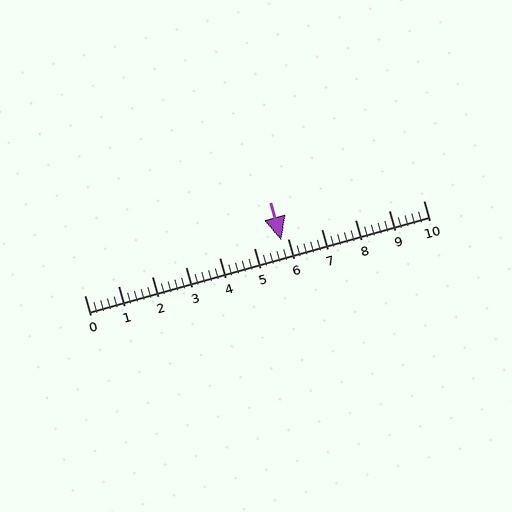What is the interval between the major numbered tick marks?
The major tick marks are spaced 1 units apart.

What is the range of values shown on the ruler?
The ruler shows values from 0 to 10.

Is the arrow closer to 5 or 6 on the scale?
The arrow is closer to 6.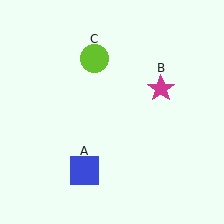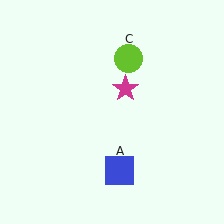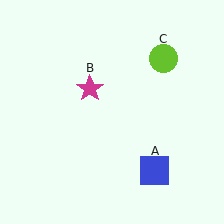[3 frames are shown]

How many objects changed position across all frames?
3 objects changed position: blue square (object A), magenta star (object B), lime circle (object C).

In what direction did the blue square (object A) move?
The blue square (object A) moved right.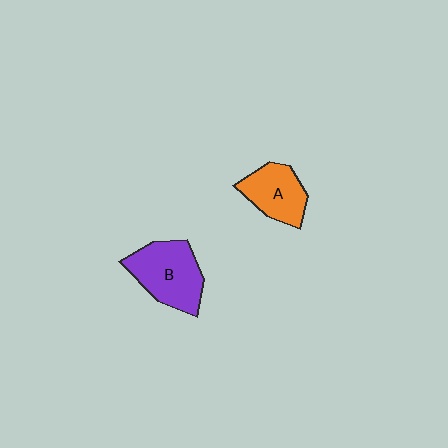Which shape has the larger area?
Shape B (purple).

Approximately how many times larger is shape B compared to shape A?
Approximately 1.3 times.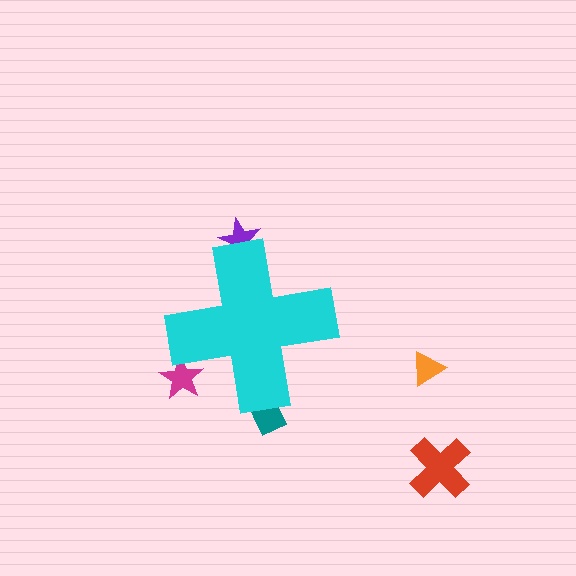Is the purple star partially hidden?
Yes, the purple star is partially hidden behind the cyan cross.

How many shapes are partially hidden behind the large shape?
3 shapes are partially hidden.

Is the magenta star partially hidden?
Yes, the magenta star is partially hidden behind the cyan cross.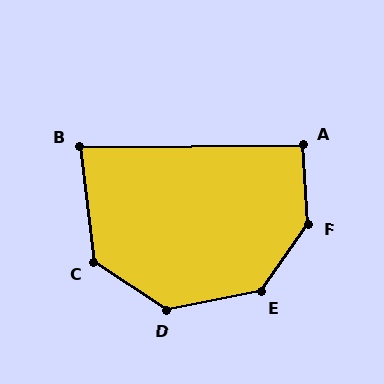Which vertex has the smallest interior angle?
B, at approximately 84 degrees.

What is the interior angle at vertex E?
Approximately 137 degrees (obtuse).